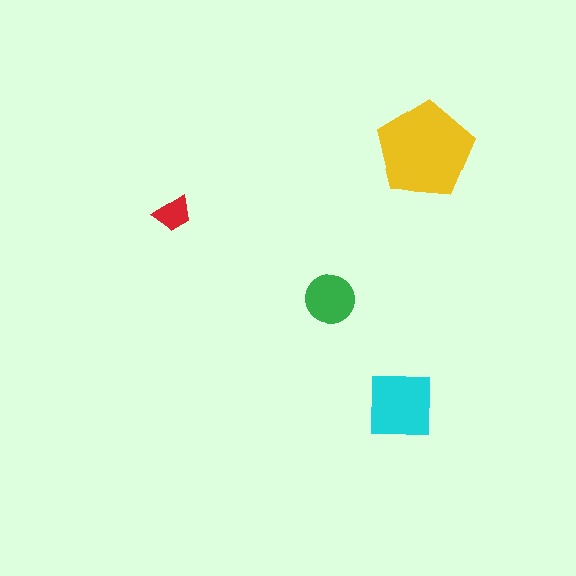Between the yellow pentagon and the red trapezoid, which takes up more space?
The yellow pentagon.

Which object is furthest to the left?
The red trapezoid is leftmost.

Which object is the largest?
The yellow pentagon.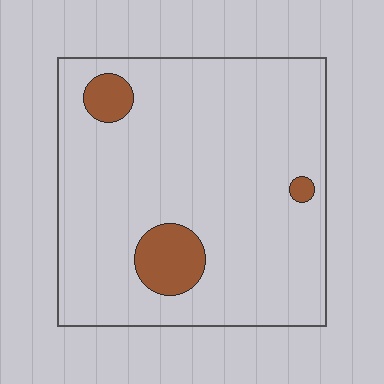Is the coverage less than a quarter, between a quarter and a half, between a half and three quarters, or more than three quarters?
Less than a quarter.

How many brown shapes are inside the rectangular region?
3.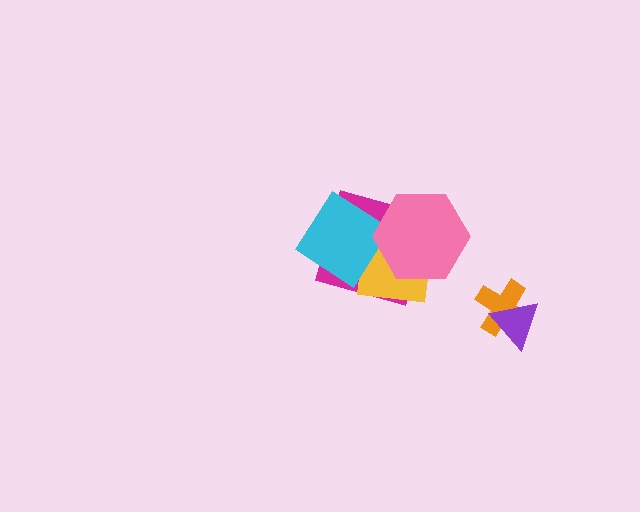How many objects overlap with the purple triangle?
1 object overlaps with the purple triangle.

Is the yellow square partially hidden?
Yes, it is partially covered by another shape.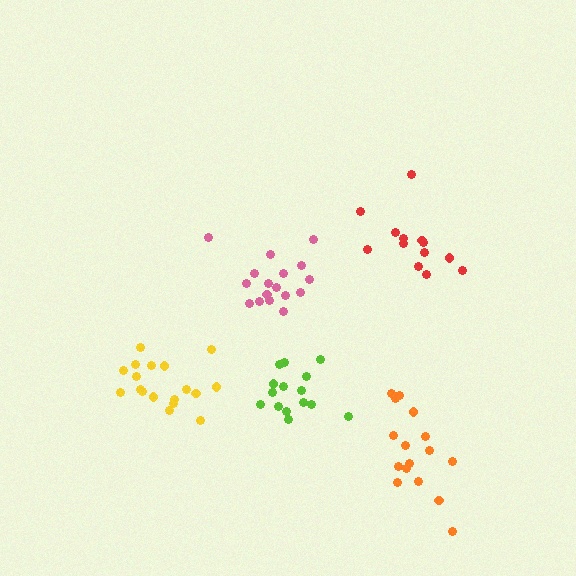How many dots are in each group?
Group 1: 18 dots, Group 2: 17 dots, Group 3: 13 dots, Group 4: 16 dots, Group 5: 15 dots (79 total).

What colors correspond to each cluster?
The clusters are colored: yellow, pink, red, orange, lime.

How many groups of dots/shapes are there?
There are 5 groups.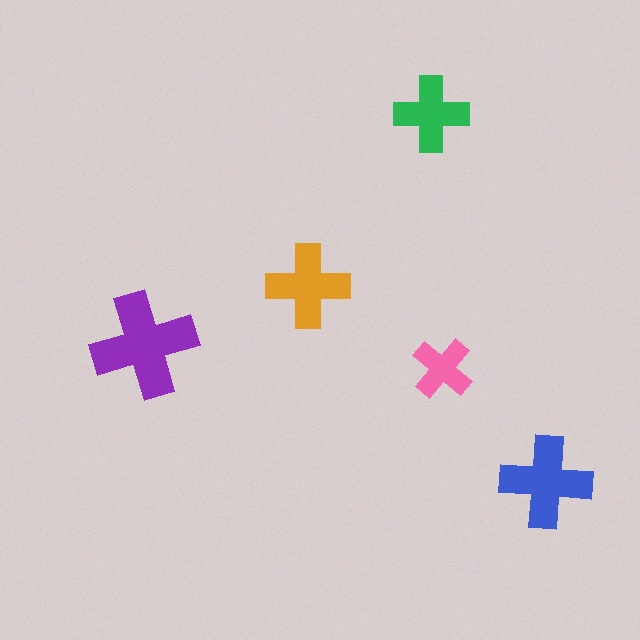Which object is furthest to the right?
The blue cross is rightmost.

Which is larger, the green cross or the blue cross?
The blue one.